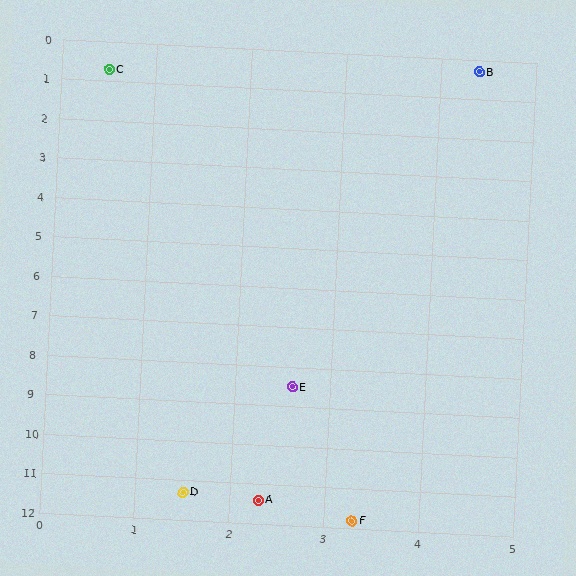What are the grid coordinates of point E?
Point E is at approximately (2.6, 8.5).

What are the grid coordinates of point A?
Point A is at approximately (2.3, 11.4).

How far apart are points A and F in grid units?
Points A and F are about 1.1 grid units apart.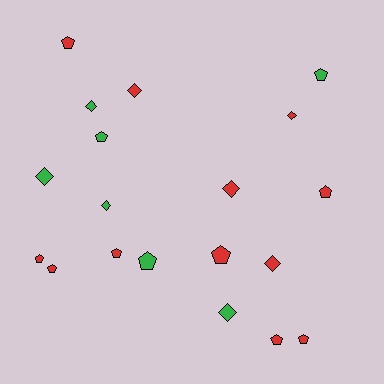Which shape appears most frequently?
Pentagon, with 11 objects.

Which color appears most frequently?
Red, with 12 objects.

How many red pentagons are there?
There are 8 red pentagons.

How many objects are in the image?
There are 19 objects.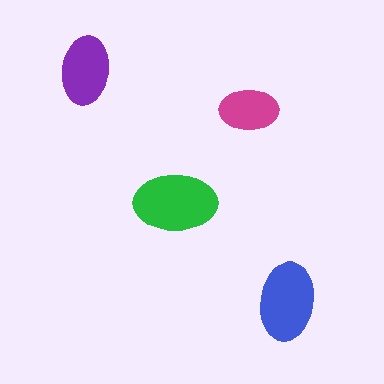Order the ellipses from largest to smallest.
the green one, the blue one, the purple one, the magenta one.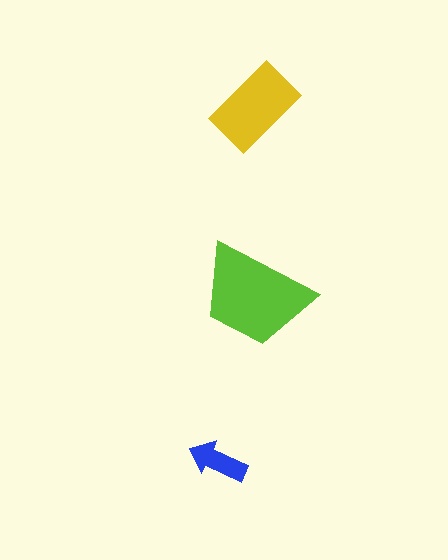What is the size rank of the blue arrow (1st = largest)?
3rd.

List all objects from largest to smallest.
The lime trapezoid, the yellow rectangle, the blue arrow.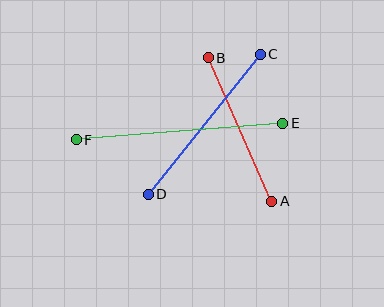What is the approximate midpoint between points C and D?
The midpoint is at approximately (204, 124) pixels.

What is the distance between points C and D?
The distance is approximately 179 pixels.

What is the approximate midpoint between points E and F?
The midpoint is at approximately (179, 131) pixels.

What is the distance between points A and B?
The distance is approximately 157 pixels.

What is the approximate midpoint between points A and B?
The midpoint is at approximately (240, 129) pixels.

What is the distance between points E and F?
The distance is approximately 207 pixels.